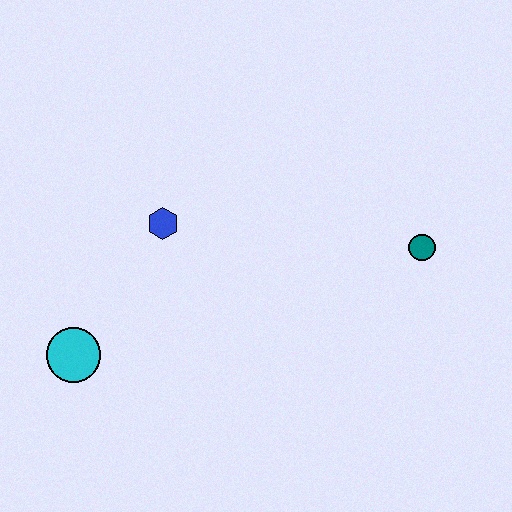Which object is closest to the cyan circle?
The blue hexagon is closest to the cyan circle.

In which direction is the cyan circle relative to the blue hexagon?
The cyan circle is below the blue hexagon.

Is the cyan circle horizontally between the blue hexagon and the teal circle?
No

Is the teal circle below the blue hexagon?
Yes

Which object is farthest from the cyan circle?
The teal circle is farthest from the cyan circle.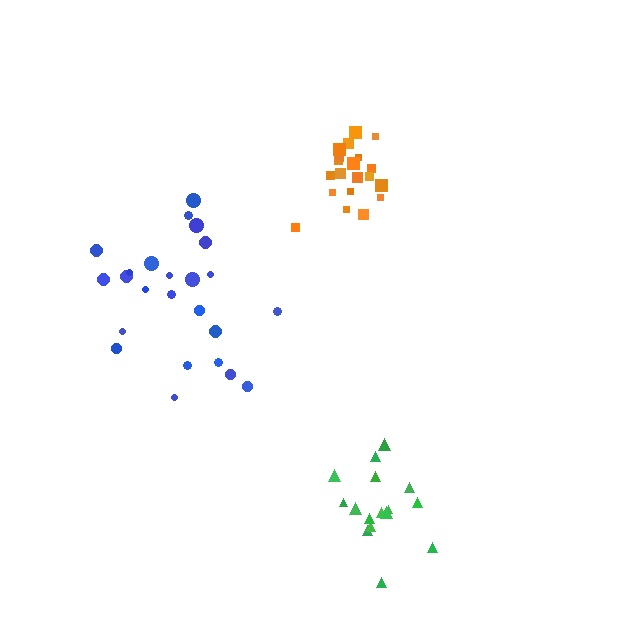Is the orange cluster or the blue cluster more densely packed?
Orange.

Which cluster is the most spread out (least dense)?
Blue.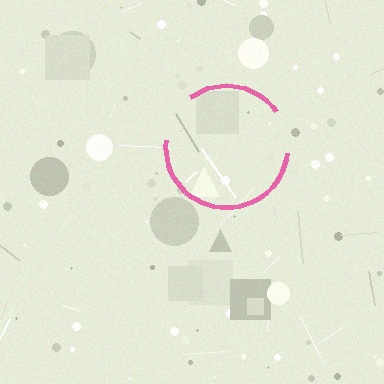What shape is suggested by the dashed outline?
The dashed outline suggests a circle.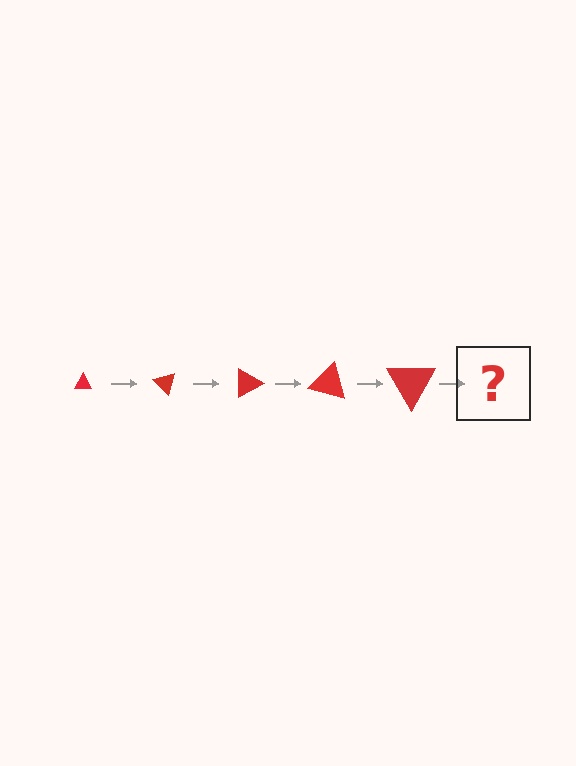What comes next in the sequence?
The next element should be a triangle, larger than the previous one and rotated 225 degrees from the start.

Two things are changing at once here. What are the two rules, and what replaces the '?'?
The two rules are that the triangle grows larger each step and it rotates 45 degrees each step. The '?' should be a triangle, larger than the previous one and rotated 225 degrees from the start.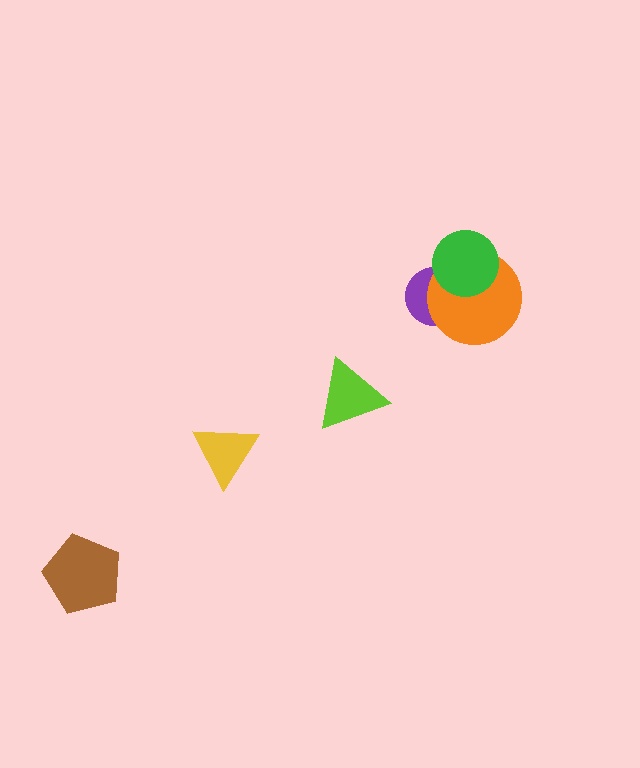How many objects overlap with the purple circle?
2 objects overlap with the purple circle.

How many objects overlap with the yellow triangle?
0 objects overlap with the yellow triangle.